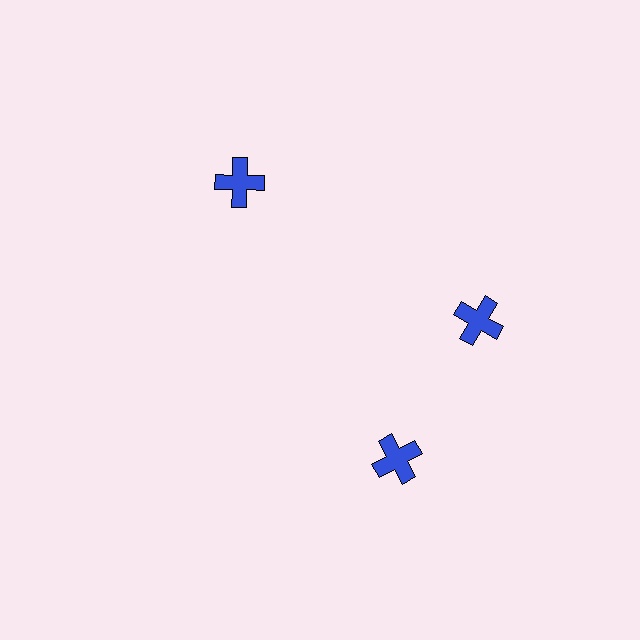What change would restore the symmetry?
The symmetry would be restored by rotating it back into even spacing with its neighbors so that all 3 crosses sit at equal angles and equal distance from the center.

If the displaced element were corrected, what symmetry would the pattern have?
It would have 3-fold rotational symmetry — the pattern would map onto itself every 120 degrees.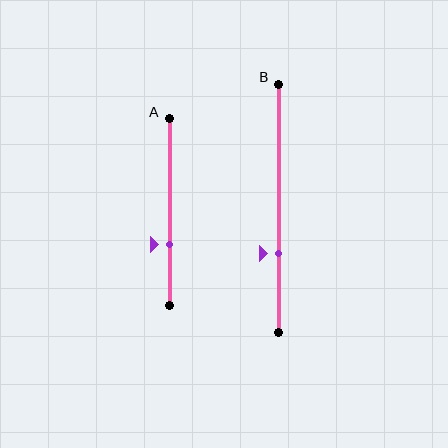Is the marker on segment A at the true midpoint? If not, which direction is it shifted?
No, the marker on segment A is shifted downward by about 17% of the segment length.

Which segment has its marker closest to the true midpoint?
Segment A has its marker closest to the true midpoint.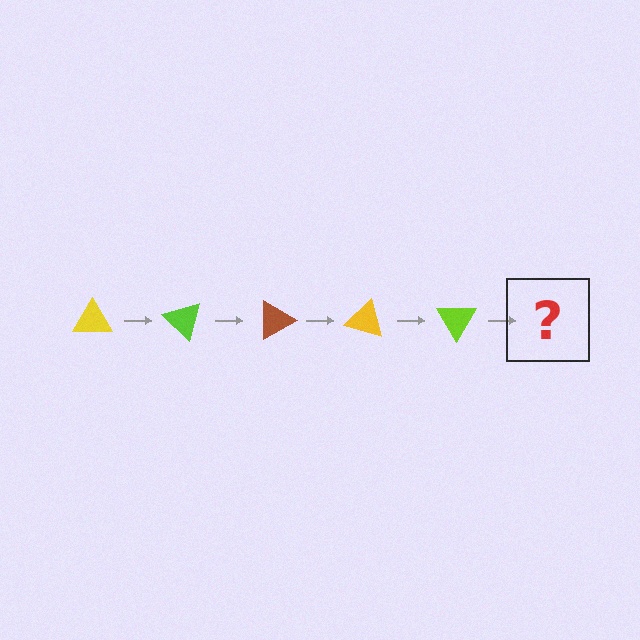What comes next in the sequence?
The next element should be a brown triangle, rotated 225 degrees from the start.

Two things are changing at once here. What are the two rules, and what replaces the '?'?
The two rules are that it rotates 45 degrees each step and the color cycles through yellow, lime, and brown. The '?' should be a brown triangle, rotated 225 degrees from the start.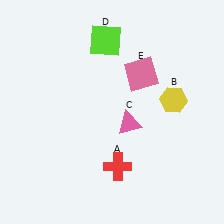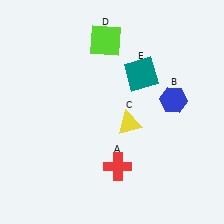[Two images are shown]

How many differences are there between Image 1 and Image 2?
There are 3 differences between the two images.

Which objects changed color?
B changed from yellow to blue. C changed from pink to yellow. E changed from pink to teal.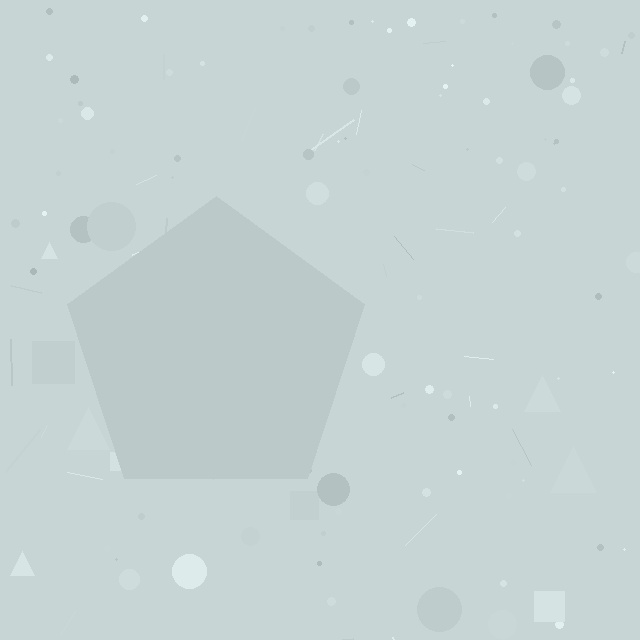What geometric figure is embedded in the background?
A pentagon is embedded in the background.